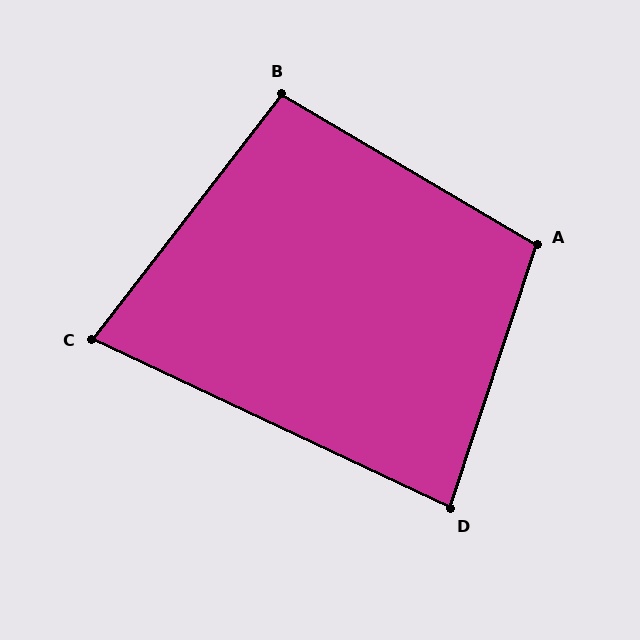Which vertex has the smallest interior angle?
C, at approximately 78 degrees.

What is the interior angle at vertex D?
Approximately 83 degrees (acute).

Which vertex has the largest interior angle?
A, at approximately 102 degrees.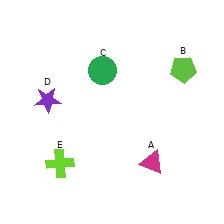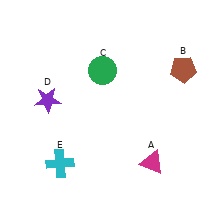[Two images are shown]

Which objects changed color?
B changed from lime to brown. E changed from lime to cyan.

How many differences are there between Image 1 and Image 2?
There are 2 differences between the two images.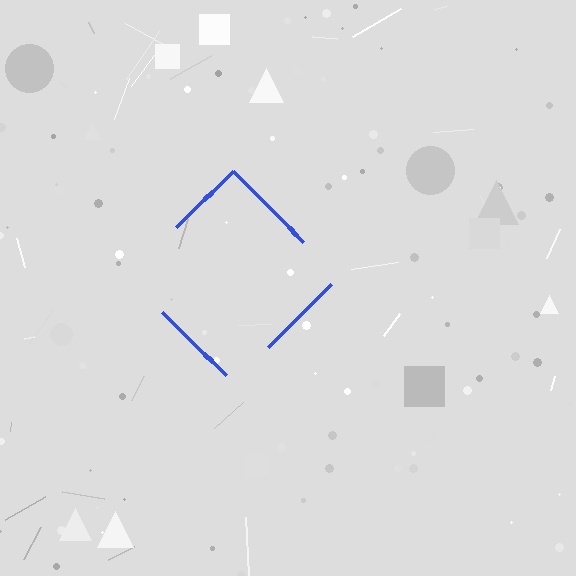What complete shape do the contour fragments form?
The contour fragments form a diamond.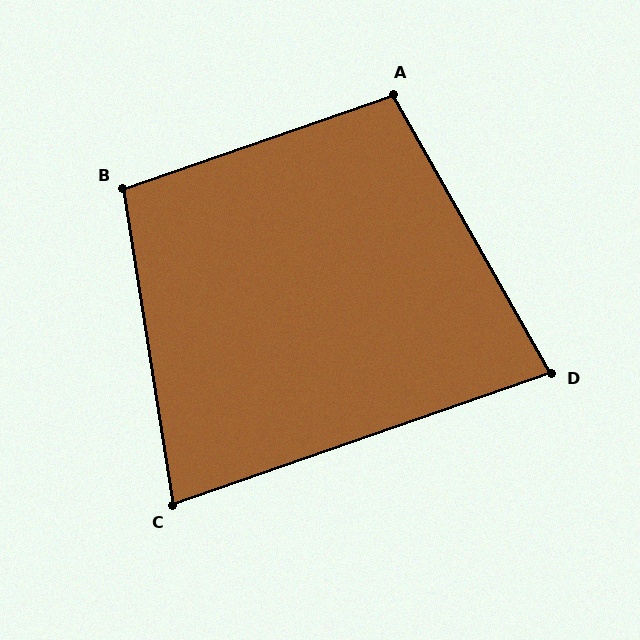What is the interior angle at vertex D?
Approximately 80 degrees (acute).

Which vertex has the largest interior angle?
A, at approximately 100 degrees.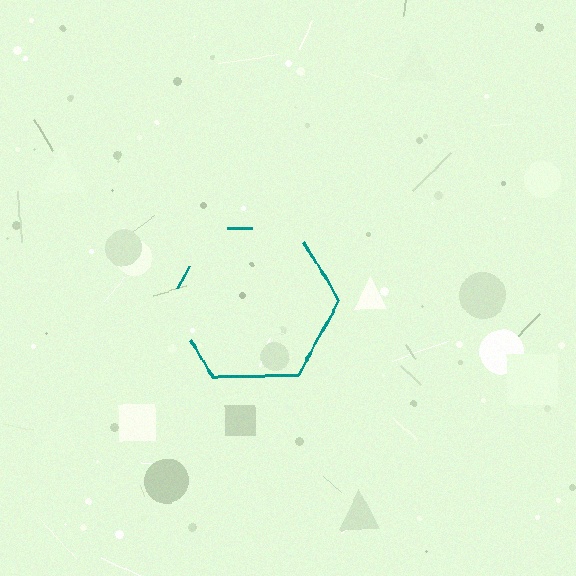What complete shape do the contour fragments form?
The contour fragments form a hexagon.